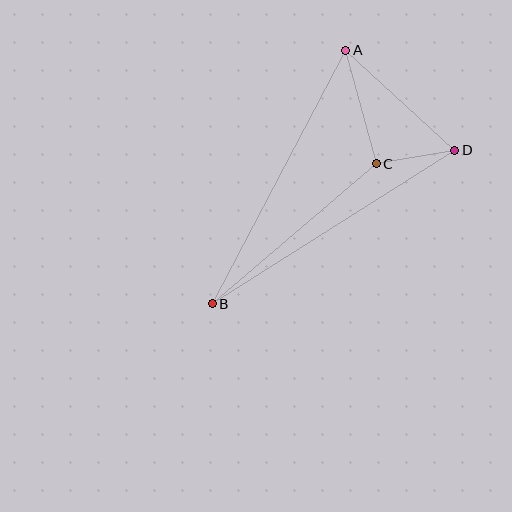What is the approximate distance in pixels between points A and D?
The distance between A and D is approximately 148 pixels.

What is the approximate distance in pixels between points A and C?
The distance between A and C is approximately 117 pixels.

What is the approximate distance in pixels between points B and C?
The distance between B and C is approximately 216 pixels.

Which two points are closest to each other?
Points C and D are closest to each other.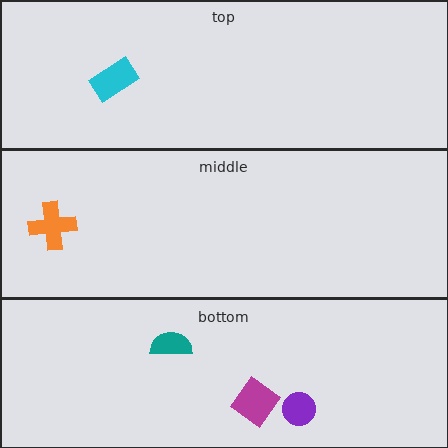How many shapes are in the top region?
1.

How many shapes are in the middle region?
1.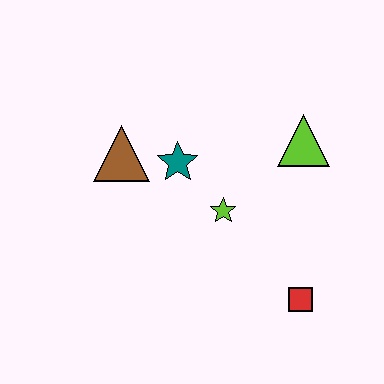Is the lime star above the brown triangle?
No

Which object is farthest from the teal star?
The red square is farthest from the teal star.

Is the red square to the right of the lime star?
Yes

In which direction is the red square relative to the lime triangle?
The red square is below the lime triangle.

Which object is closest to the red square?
The lime star is closest to the red square.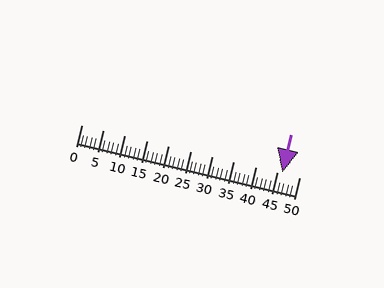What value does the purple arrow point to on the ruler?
The purple arrow points to approximately 46.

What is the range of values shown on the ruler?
The ruler shows values from 0 to 50.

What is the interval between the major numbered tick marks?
The major tick marks are spaced 5 units apart.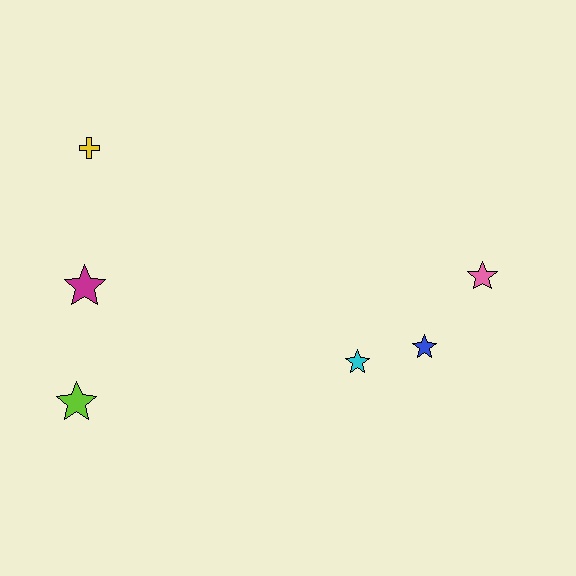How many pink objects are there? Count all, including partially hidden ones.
There is 1 pink object.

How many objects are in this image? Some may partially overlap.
There are 6 objects.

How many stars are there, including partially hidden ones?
There are 5 stars.